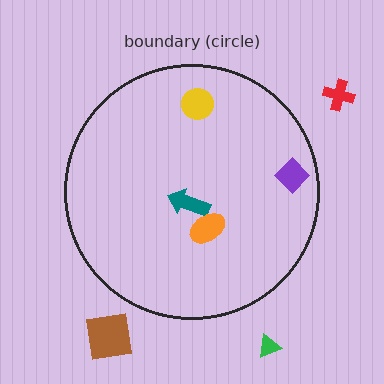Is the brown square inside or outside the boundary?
Outside.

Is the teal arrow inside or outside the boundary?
Inside.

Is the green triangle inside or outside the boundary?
Outside.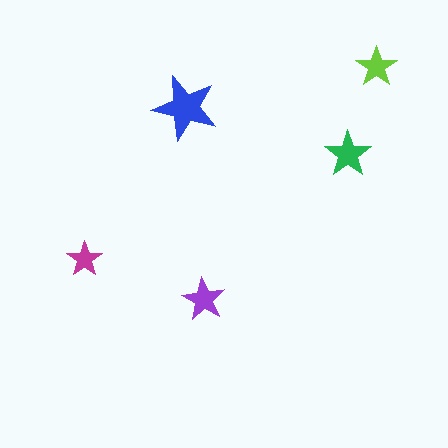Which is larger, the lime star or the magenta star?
The lime one.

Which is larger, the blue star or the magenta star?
The blue one.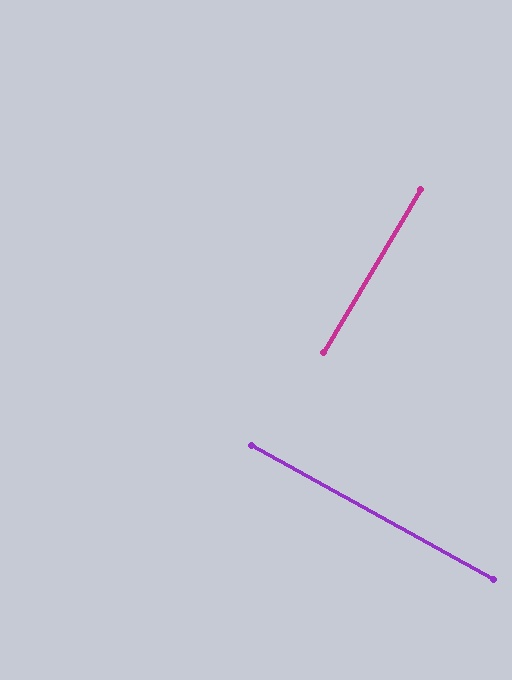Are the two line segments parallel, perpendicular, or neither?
Perpendicular — they meet at approximately 88°.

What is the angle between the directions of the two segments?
Approximately 88 degrees.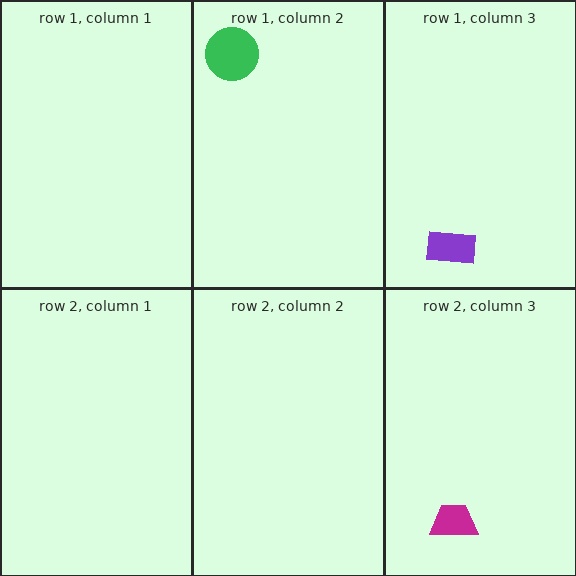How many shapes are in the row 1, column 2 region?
1.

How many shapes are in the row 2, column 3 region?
1.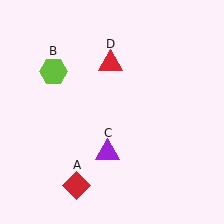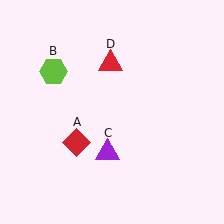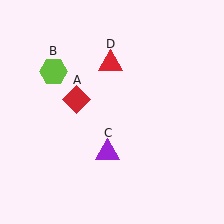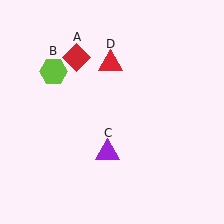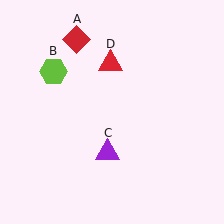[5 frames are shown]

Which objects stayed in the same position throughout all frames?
Lime hexagon (object B) and purple triangle (object C) and red triangle (object D) remained stationary.